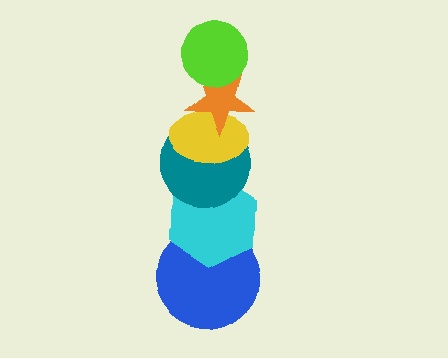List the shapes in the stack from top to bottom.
From top to bottom: the lime circle, the orange star, the yellow ellipse, the teal circle, the cyan hexagon, the blue circle.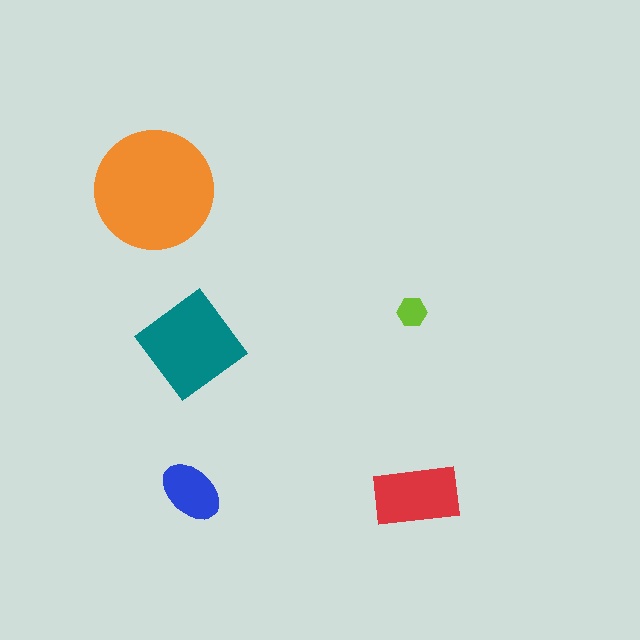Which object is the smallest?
The lime hexagon.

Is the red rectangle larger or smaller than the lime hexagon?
Larger.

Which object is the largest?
The orange circle.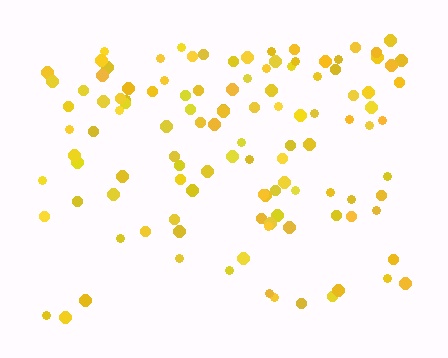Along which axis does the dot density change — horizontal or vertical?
Vertical.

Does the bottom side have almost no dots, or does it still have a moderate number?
Still a moderate number, just noticeably fewer than the top.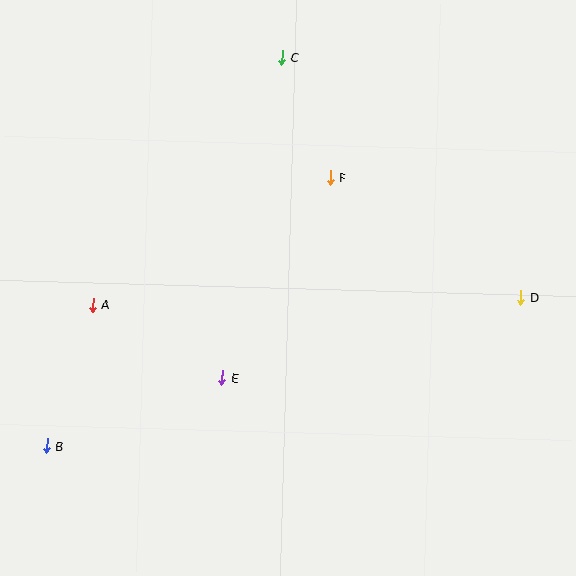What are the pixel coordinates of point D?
Point D is at (521, 297).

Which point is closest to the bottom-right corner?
Point D is closest to the bottom-right corner.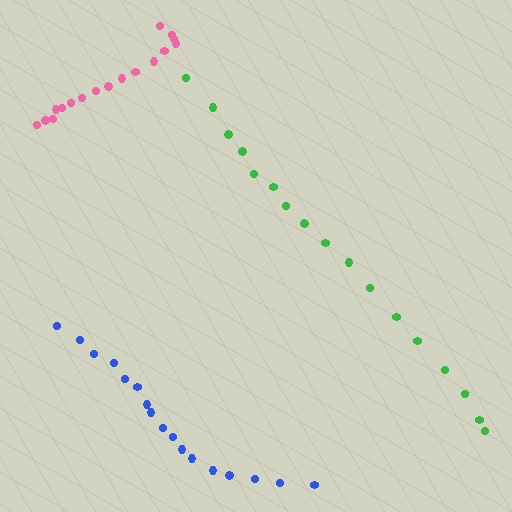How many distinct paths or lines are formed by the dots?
There are 3 distinct paths.